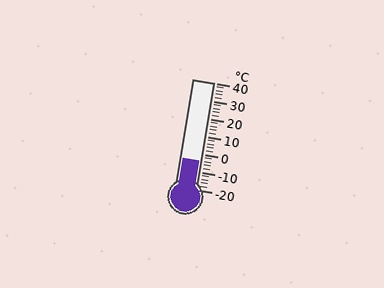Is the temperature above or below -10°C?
The temperature is above -10°C.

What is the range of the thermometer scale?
The thermometer scale ranges from -20°C to 40°C.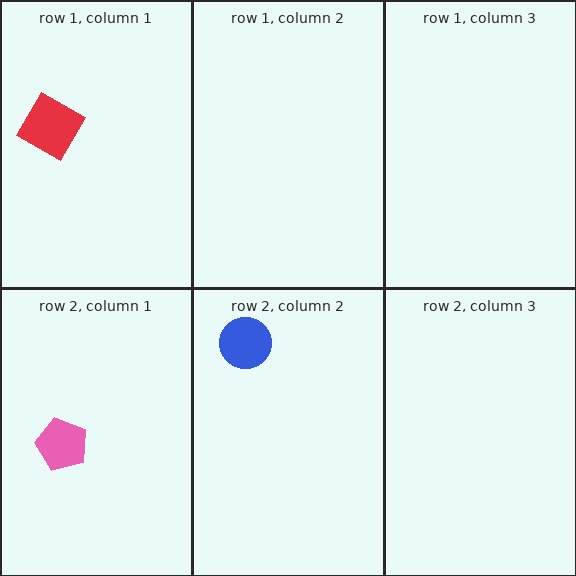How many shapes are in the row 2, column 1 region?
1.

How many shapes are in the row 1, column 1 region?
1.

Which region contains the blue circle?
The row 2, column 2 region.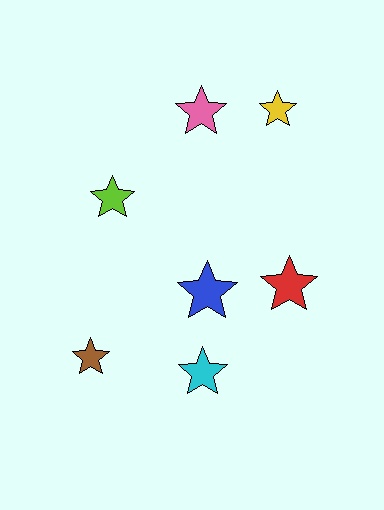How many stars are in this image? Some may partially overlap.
There are 7 stars.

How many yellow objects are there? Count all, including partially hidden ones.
There is 1 yellow object.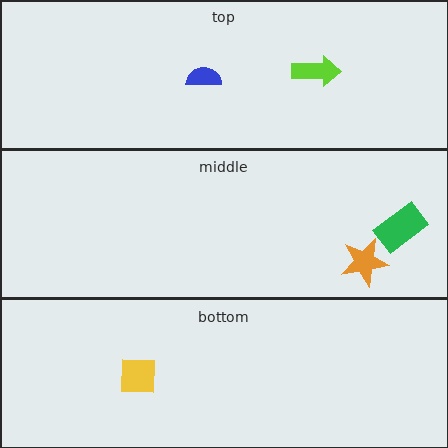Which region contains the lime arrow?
The top region.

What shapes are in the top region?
The lime arrow, the blue semicircle.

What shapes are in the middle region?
The orange star, the green rectangle.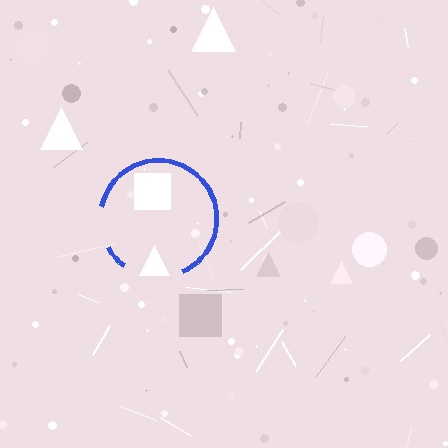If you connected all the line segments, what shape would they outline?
They would outline a circle.